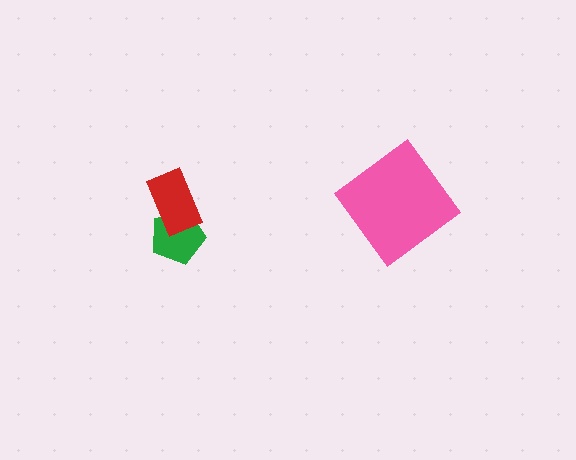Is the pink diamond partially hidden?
No, no other shape covers it.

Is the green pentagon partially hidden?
Yes, it is partially covered by another shape.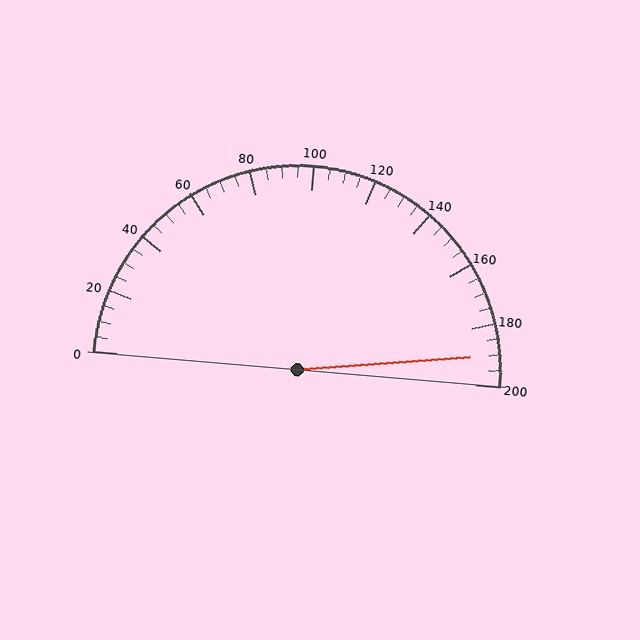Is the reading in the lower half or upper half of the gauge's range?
The reading is in the upper half of the range (0 to 200).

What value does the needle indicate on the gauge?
The needle indicates approximately 190.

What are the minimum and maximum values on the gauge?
The gauge ranges from 0 to 200.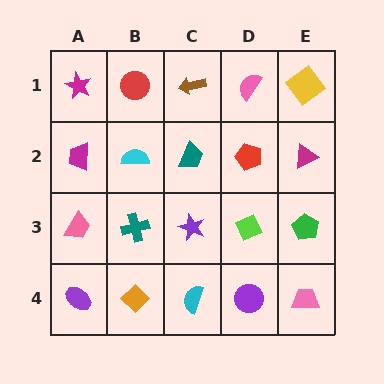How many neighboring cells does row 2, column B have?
4.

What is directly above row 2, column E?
A yellow diamond.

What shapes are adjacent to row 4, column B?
A teal cross (row 3, column B), a purple ellipse (row 4, column A), a cyan semicircle (row 4, column C).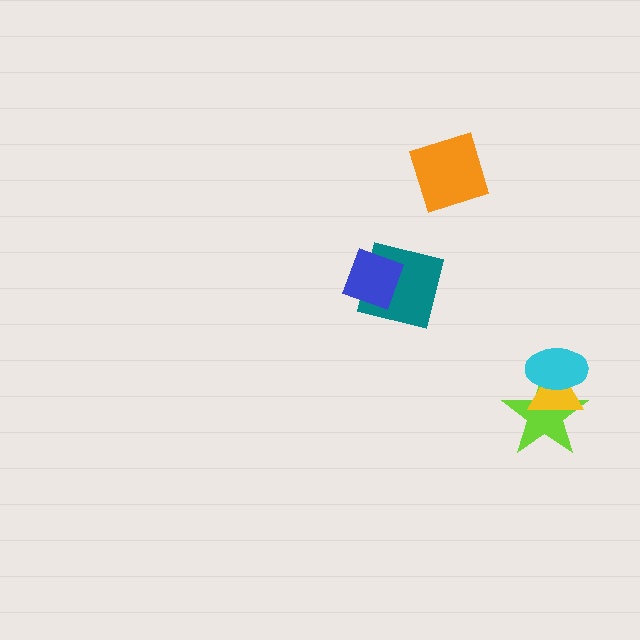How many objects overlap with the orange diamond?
0 objects overlap with the orange diamond.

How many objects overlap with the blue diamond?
1 object overlaps with the blue diamond.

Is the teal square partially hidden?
Yes, it is partially covered by another shape.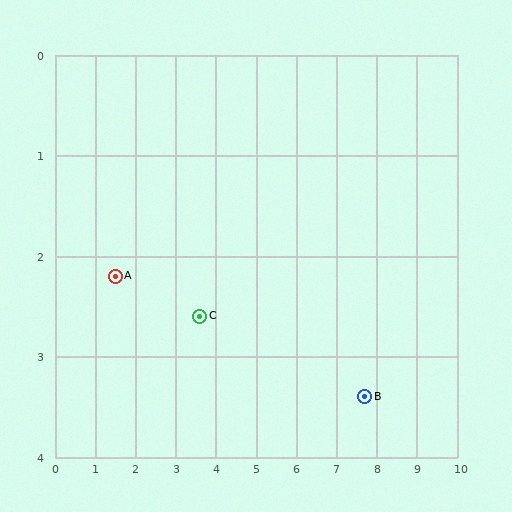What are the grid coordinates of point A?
Point A is at approximately (1.5, 2.2).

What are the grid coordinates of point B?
Point B is at approximately (7.7, 3.4).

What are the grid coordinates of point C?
Point C is at approximately (3.6, 2.6).